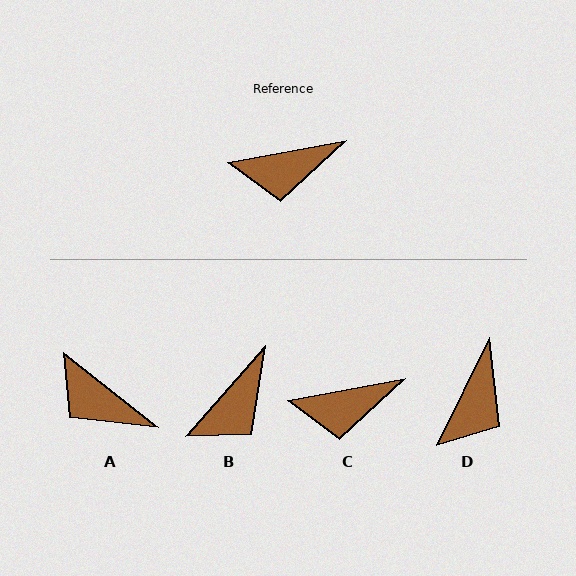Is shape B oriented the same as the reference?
No, it is off by about 38 degrees.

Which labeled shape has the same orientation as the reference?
C.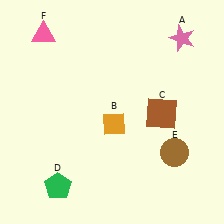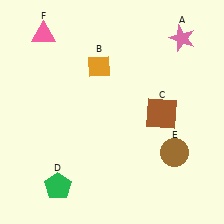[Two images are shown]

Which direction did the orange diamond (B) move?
The orange diamond (B) moved up.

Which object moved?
The orange diamond (B) moved up.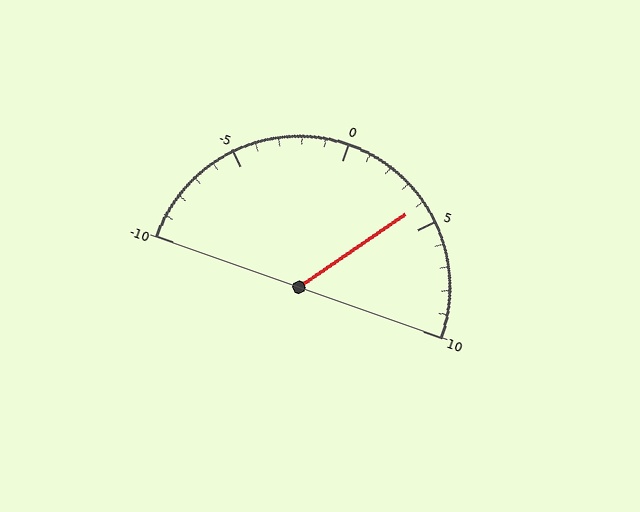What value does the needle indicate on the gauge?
The needle indicates approximately 4.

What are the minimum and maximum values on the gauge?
The gauge ranges from -10 to 10.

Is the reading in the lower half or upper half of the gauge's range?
The reading is in the upper half of the range (-10 to 10).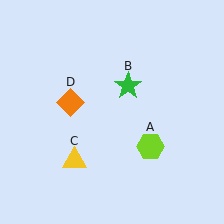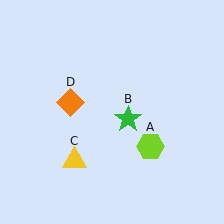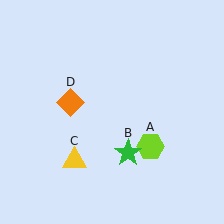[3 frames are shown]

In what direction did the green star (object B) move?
The green star (object B) moved down.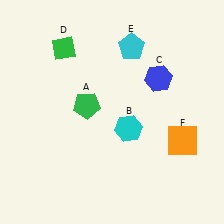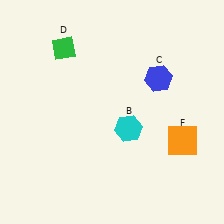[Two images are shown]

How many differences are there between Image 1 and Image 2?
There are 2 differences between the two images.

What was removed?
The cyan pentagon (E), the green pentagon (A) were removed in Image 2.